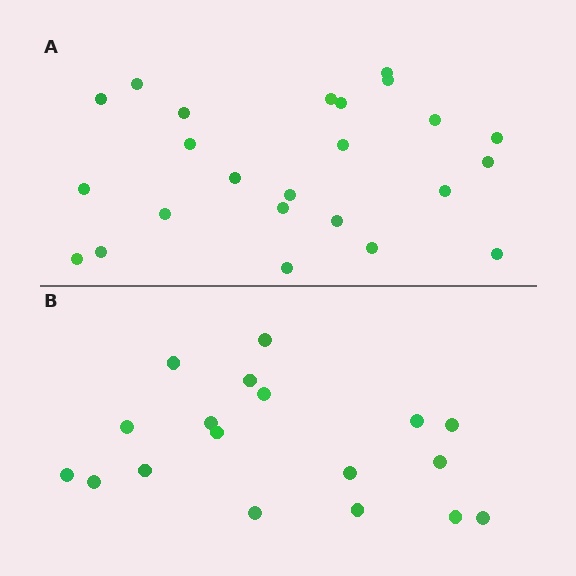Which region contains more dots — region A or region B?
Region A (the top region) has more dots.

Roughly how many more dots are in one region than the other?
Region A has about 6 more dots than region B.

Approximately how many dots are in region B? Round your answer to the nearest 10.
About 20 dots. (The exact count is 18, which rounds to 20.)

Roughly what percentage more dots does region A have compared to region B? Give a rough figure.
About 35% more.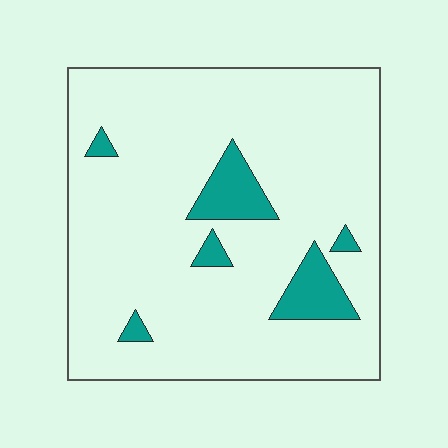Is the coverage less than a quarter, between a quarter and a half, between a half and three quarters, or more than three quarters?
Less than a quarter.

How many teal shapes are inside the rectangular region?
6.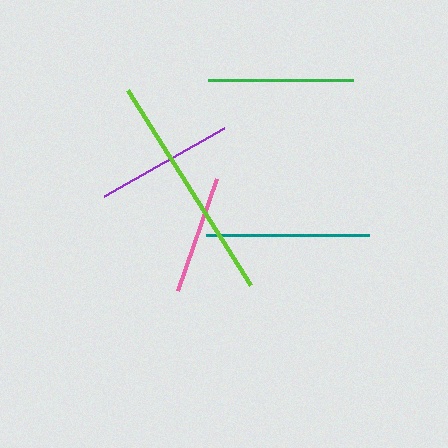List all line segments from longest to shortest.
From longest to shortest: lime, teal, green, purple, pink.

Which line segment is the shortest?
The pink line is the shortest at approximately 119 pixels.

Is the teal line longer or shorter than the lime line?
The lime line is longer than the teal line.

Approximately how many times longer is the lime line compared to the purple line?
The lime line is approximately 1.7 times the length of the purple line.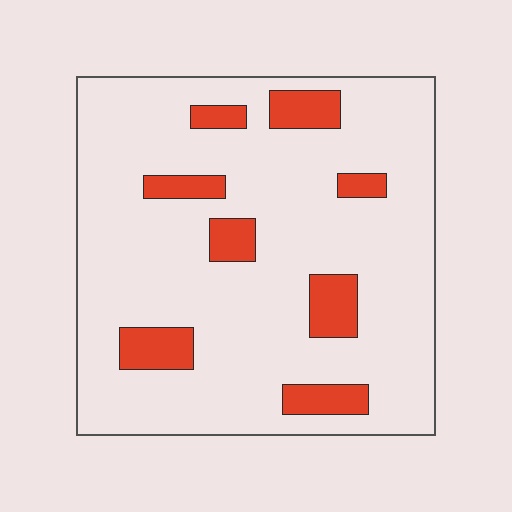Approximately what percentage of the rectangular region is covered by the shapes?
Approximately 15%.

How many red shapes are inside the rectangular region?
8.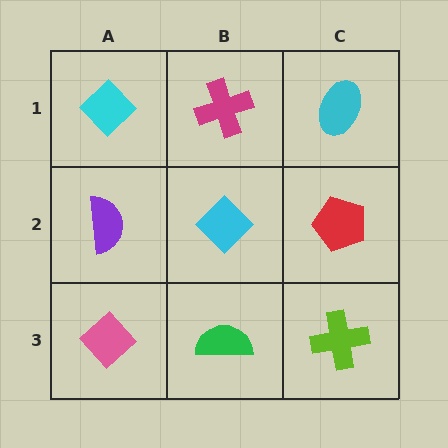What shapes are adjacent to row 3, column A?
A purple semicircle (row 2, column A), a green semicircle (row 3, column B).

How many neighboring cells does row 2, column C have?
3.